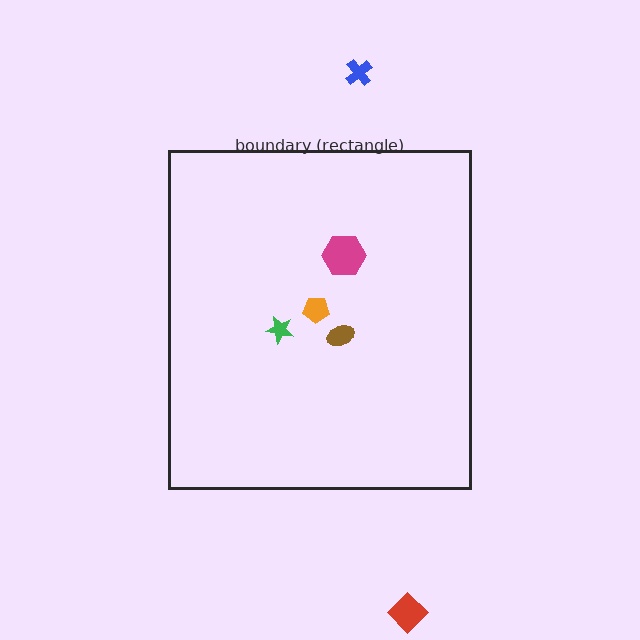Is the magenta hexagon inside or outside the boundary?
Inside.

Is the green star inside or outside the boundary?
Inside.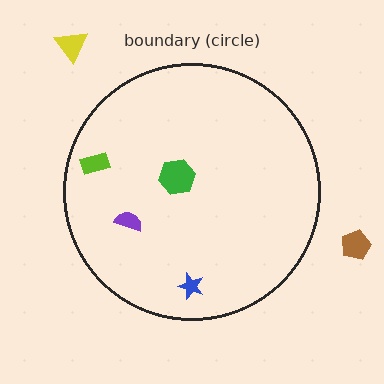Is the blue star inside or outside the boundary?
Inside.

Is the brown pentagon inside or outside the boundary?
Outside.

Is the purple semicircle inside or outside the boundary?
Inside.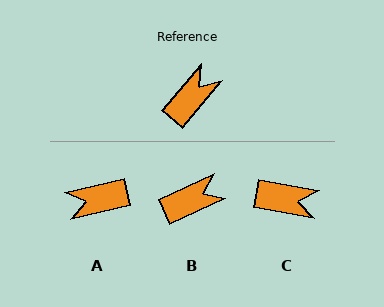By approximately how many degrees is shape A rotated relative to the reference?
Approximately 143 degrees counter-clockwise.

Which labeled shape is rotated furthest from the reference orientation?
A, about 143 degrees away.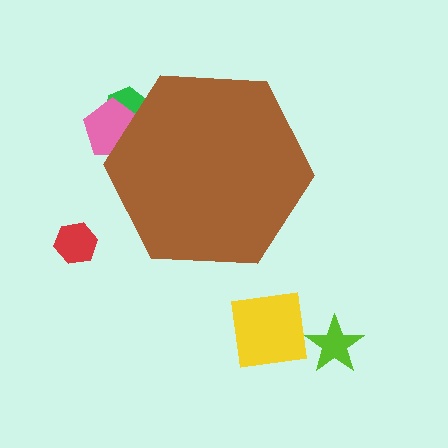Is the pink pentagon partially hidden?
Yes, the pink pentagon is partially hidden behind the brown hexagon.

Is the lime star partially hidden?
No, the lime star is fully visible.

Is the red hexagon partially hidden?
No, the red hexagon is fully visible.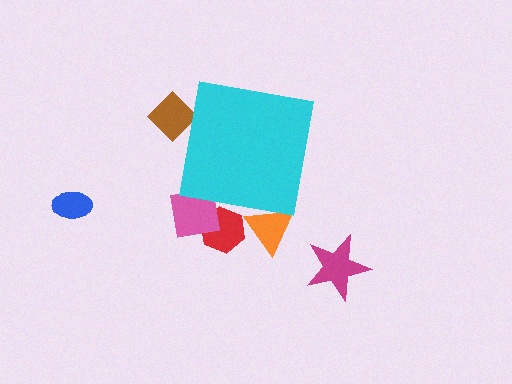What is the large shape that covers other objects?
A cyan square.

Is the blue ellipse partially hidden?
No, the blue ellipse is fully visible.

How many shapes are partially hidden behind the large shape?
4 shapes are partially hidden.